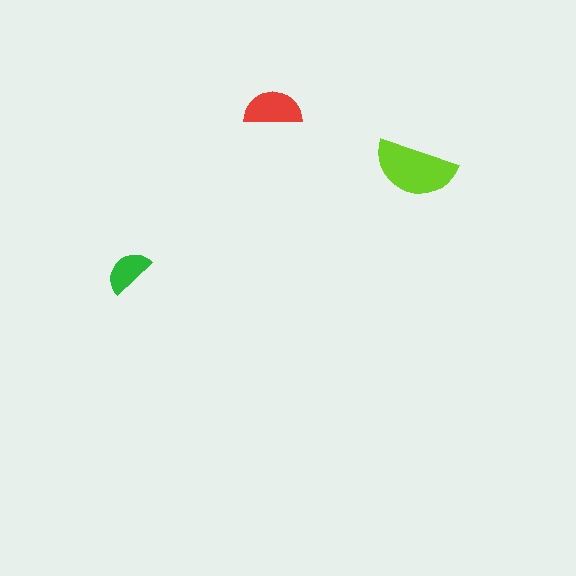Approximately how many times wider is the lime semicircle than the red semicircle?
About 1.5 times wider.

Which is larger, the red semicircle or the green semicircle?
The red one.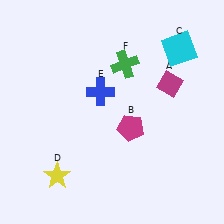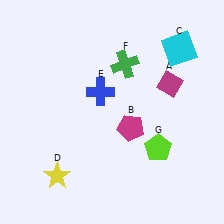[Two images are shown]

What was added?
A lime pentagon (G) was added in Image 2.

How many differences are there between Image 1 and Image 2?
There is 1 difference between the two images.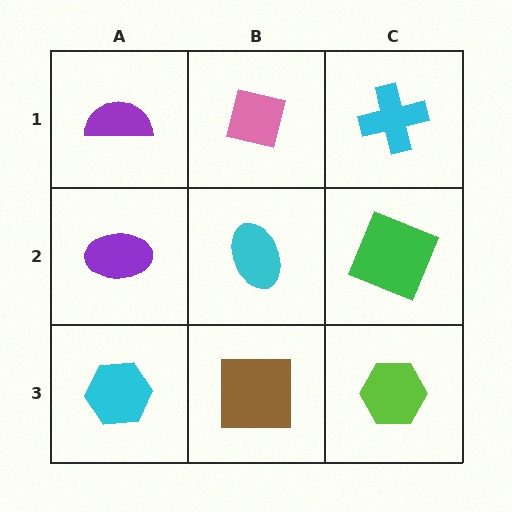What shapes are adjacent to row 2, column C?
A cyan cross (row 1, column C), a lime hexagon (row 3, column C), a cyan ellipse (row 2, column B).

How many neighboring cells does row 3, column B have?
3.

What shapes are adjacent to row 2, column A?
A purple semicircle (row 1, column A), a cyan hexagon (row 3, column A), a cyan ellipse (row 2, column B).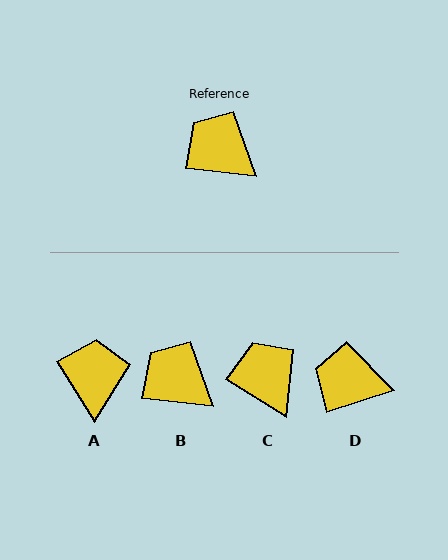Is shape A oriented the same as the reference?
No, it is off by about 52 degrees.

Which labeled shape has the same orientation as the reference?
B.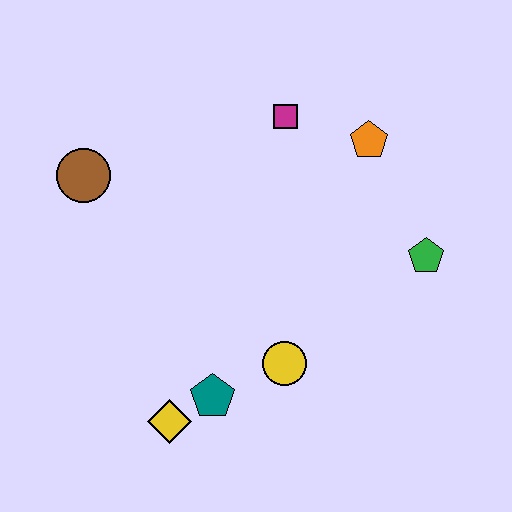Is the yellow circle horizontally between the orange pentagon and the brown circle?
Yes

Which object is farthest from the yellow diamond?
The orange pentagon is farthest from the yellow diamond.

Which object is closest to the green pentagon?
The orange pentagon is closest to the green pentagon.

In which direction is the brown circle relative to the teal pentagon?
The brown circle is above the teal pentagon.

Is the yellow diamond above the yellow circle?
No